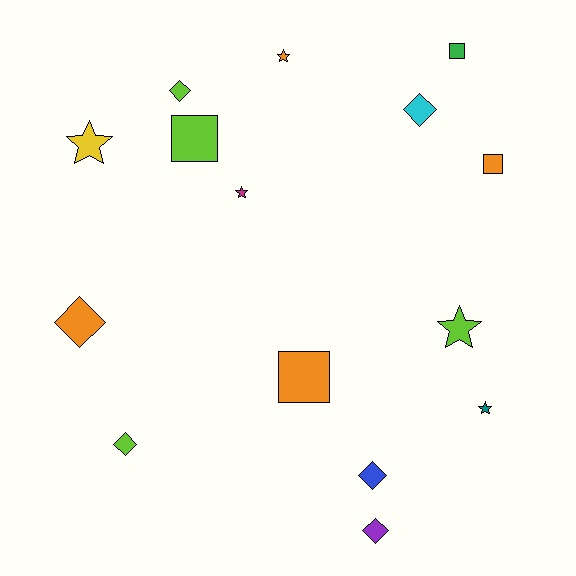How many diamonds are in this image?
There are 6 diamonds.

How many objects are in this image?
There are 15 objects.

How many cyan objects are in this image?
There is 1 cyan object.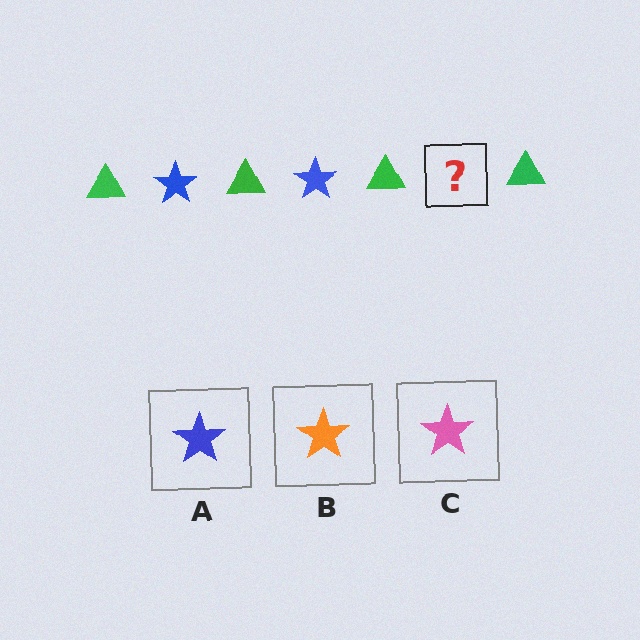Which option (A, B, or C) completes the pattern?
A.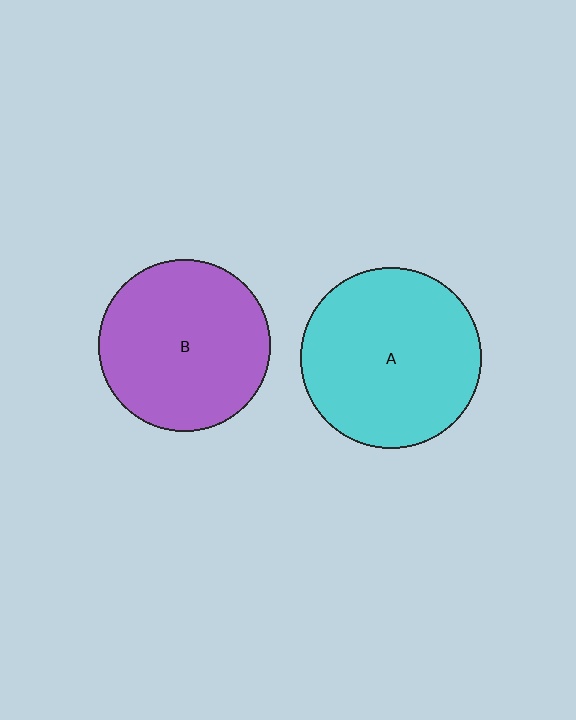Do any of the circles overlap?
No, none of the circles overlap.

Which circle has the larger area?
Circle A (cyan).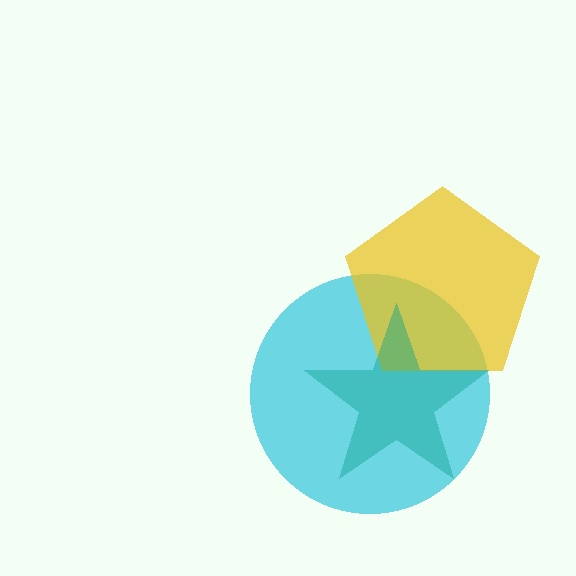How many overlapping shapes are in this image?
There are 3 overlapping shapes in the image.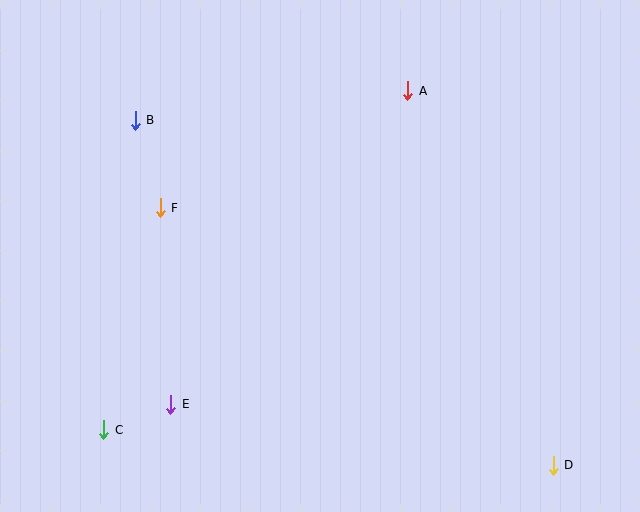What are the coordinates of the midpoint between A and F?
The midpoint between A and F is at (284, 149).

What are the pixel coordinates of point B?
Point B is at (135, 120).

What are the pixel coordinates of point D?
Point D is at (553, 465).